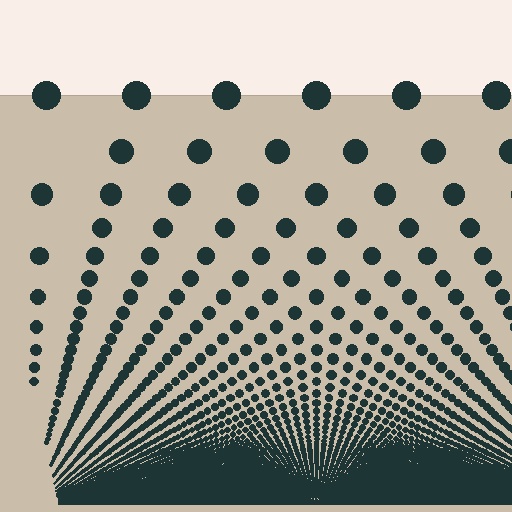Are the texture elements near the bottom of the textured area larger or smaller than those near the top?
Smaller. The gradient is inverted — elements near the bottom are smaller and denser.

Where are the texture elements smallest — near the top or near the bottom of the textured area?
Near the bottom.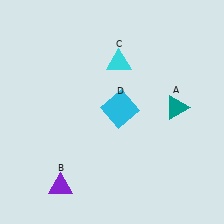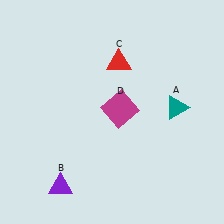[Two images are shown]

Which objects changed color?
C changed from cyan to red. D changed from cyan to magenta.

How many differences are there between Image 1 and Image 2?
There are 2 differences between the two images.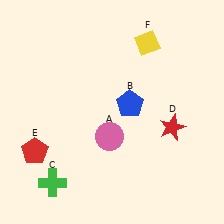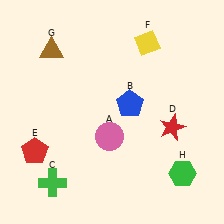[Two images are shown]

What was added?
A brown triangle (G), a green hexagon (H) were added in Image 2.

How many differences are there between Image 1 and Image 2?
There are 2 differences between the two images.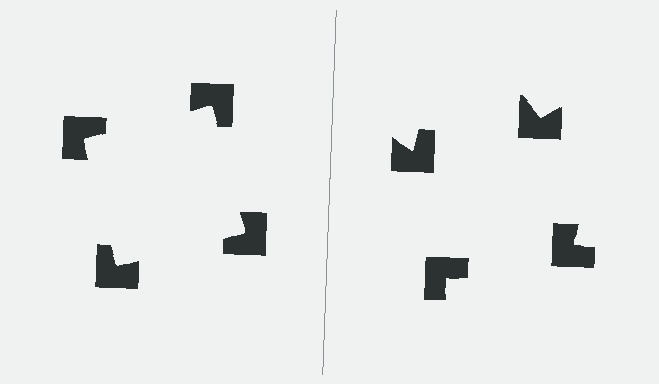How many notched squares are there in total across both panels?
8 — 4 on each side.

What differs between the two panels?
The notched squares are positioned identically on both sides; only the wedge orientations differ. On the left they align to a square; on the right they are misaligned.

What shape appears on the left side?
An illusory square.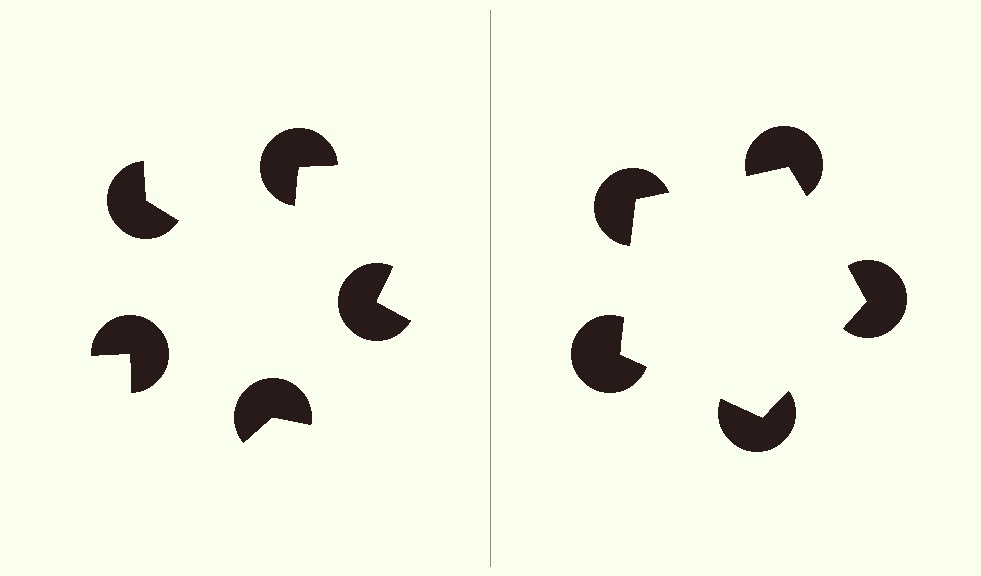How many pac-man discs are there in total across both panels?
10 — 5 on each side.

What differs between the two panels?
The pac-man discs are positioned identically on both sides; only the wedge orientations differ. On the right they align to a pentagon; on the left they are misaligned.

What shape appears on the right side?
An illusory pentagon.